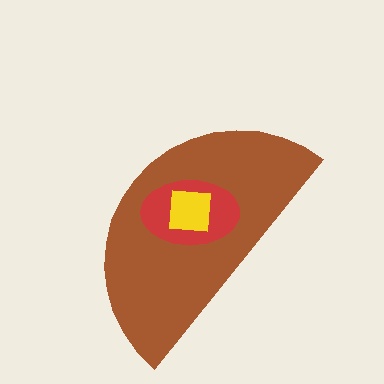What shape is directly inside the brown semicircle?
The red ellipse.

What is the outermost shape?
The brown semicircle.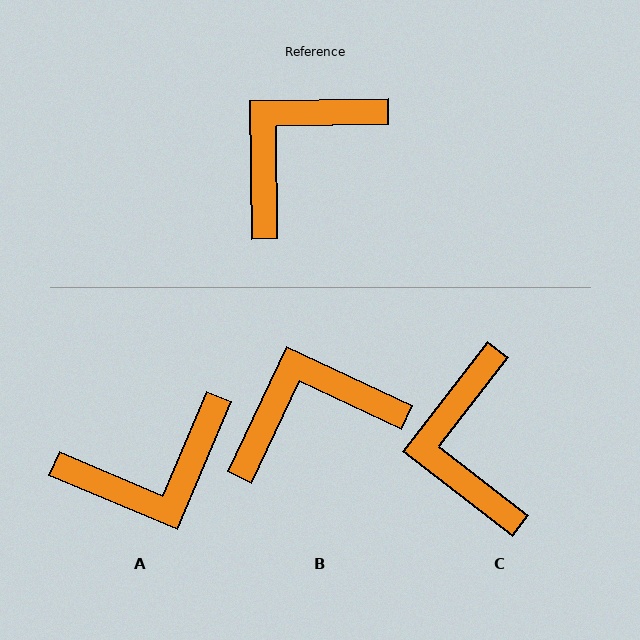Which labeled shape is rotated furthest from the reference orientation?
A, about 156 degrees away.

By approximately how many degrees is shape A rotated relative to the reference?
Approximately 156 degrees counter-clockwise.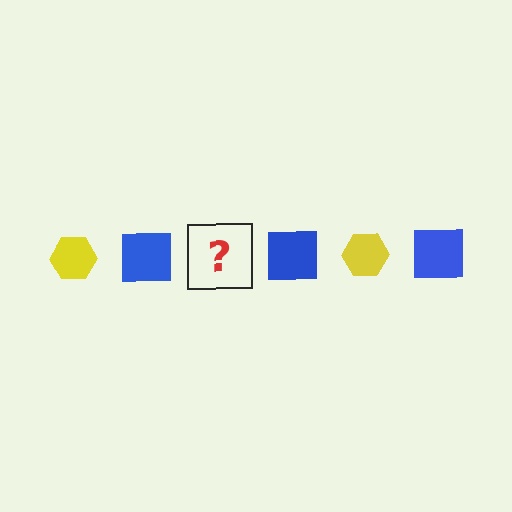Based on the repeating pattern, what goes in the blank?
The blank should be a yellow hexagon.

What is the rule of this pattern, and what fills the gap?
The rule is that the pattern alternates between yellow hexagon and blue square. The gap should be filled with a yellow hexagon.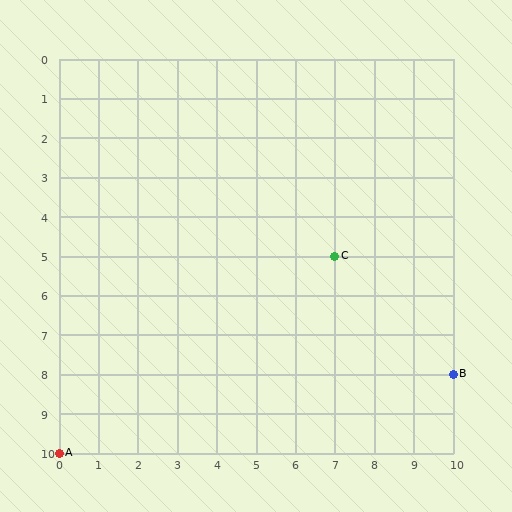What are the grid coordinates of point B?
Point B is at grid coordinates (10, 8).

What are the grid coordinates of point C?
Point C is at grid coordinates (7, 5).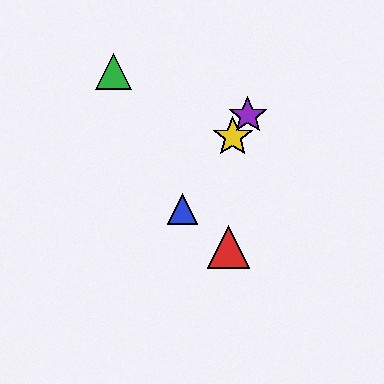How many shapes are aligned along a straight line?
3 shapes (the blue triangle, the yellow star, the purple star) are aligned along a straight line.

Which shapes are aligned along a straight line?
The blue triangle, the yellow star, the purple star are aligned along a straight line.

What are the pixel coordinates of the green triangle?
The green triangle is at (114, 71).